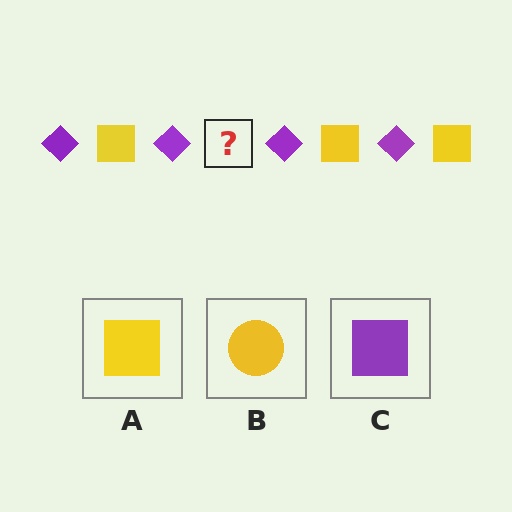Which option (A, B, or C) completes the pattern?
A.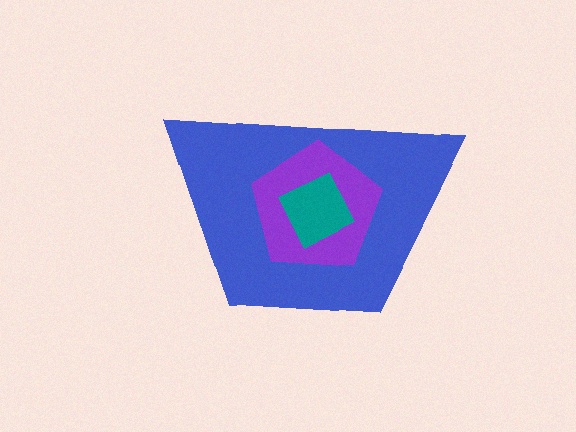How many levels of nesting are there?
3.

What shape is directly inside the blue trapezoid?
The purple pentagon.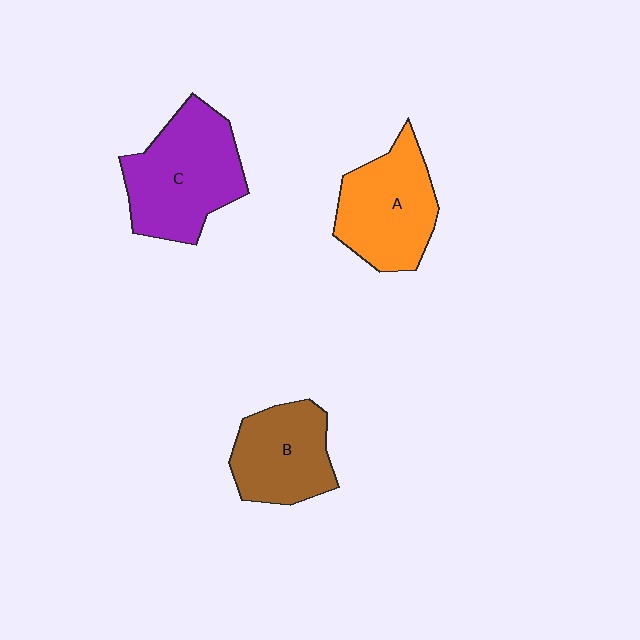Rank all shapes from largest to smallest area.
From largest to smallest: C (purple), A (orange), B (brown).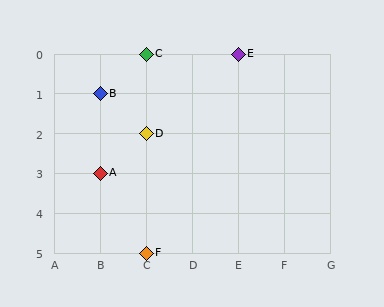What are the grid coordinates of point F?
Point F is at grid coordinates (C, 5).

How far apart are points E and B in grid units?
Points E and B are 3 columns and 1 row apart (about 3.2 grid units diagonally).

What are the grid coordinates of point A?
Point A is at grid coordinates (B, 3).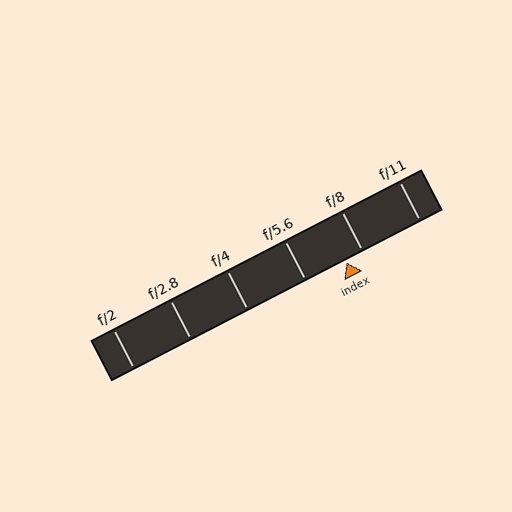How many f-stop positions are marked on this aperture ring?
There are 6 f-stop positions marked.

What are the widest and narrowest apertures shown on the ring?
The widest aperture shown is f/2 and the narrowest is f/11.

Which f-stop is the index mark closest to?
The index mark is closest to f/8.